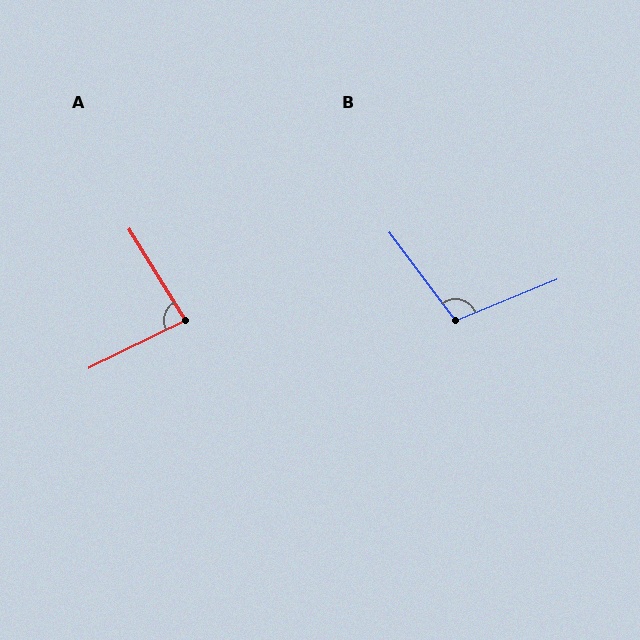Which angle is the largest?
B, at approximately 104 degrees.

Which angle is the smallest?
A, at approximately 85 degrees.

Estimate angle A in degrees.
Approximately 85 degrees.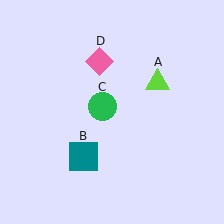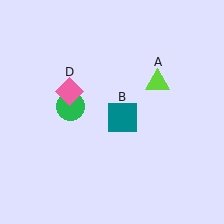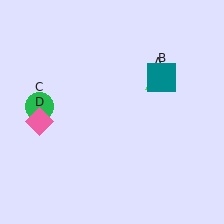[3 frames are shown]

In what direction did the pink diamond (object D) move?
The pink diamond (object D) moved down and to the left.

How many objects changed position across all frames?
3 objects changed position: teal square (object B), green circle (object C), pink diamond (object D).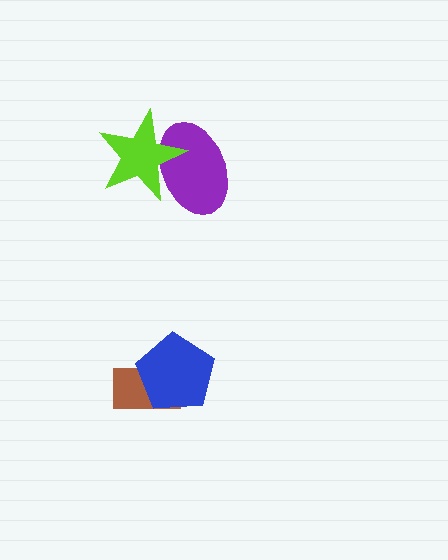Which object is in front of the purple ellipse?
The lime star is in front of the purple ellipse.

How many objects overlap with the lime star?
1 object overlaps with the lime star.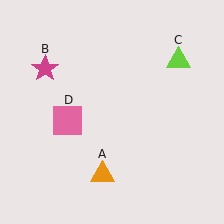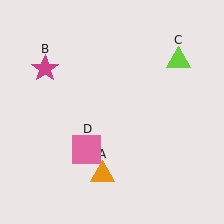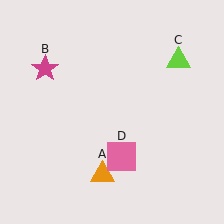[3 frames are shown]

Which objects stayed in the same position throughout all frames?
Orange triangle (object A) and magenta star (object B) and lime triangle (object C) remained stationary.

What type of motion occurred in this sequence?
The pink square (object D) rotated counterclockwise around the center of the scene.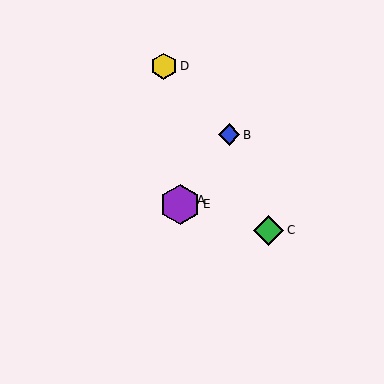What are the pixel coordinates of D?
Object D is at (164, 66).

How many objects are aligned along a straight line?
3 objects (A, B, E) are aligned along a straight line.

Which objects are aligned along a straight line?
Objects A, B, E are aligned along a straight line.